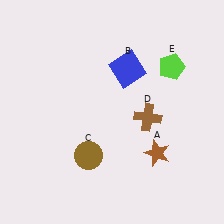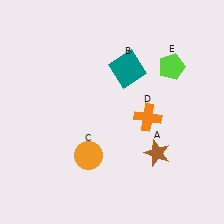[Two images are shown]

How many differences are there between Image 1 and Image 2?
There are 3 differences between the two images.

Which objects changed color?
B changed from blue to teal. C changed from brown to orange. D changed from brown to orange.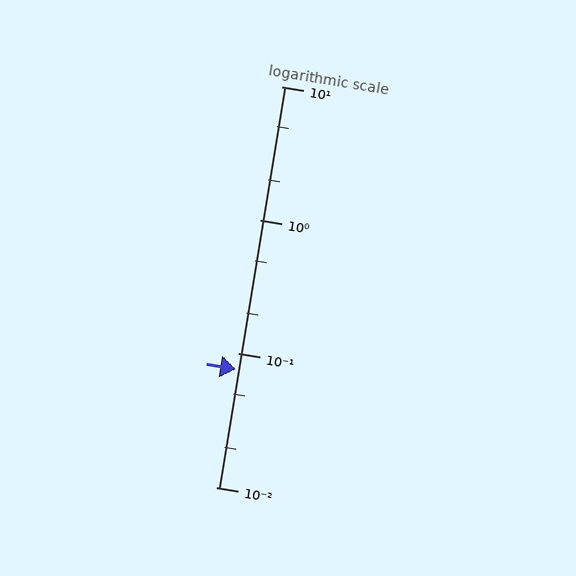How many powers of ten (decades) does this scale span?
The scale spans 3 decades, from 0.01 to 10.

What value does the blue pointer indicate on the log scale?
The pointer indicates approximately 0.076.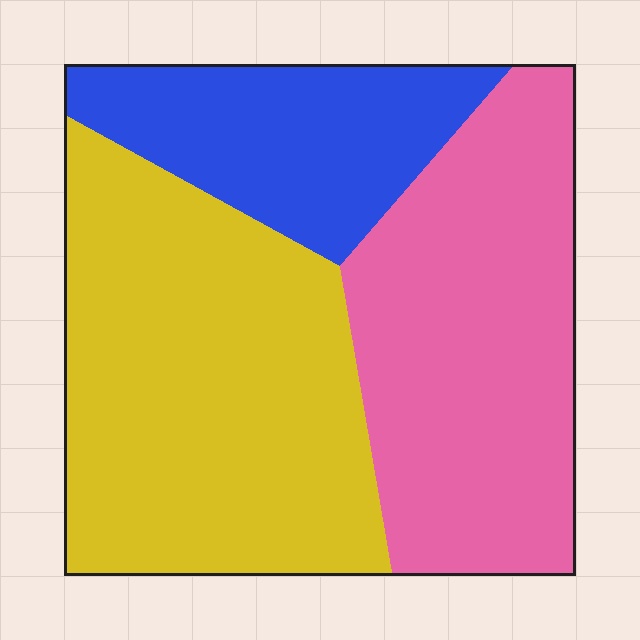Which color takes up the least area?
Blue, at roughly 20%.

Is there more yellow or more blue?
Yellow.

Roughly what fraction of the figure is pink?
Pink covers 36% of the figure.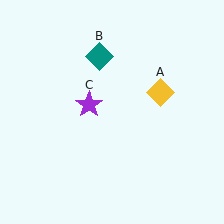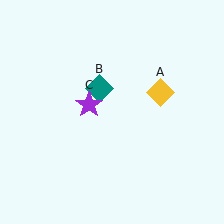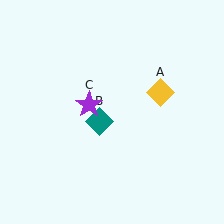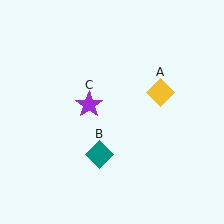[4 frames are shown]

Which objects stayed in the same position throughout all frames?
Yellow diamond (object A) and purple star (object C) remained stationary.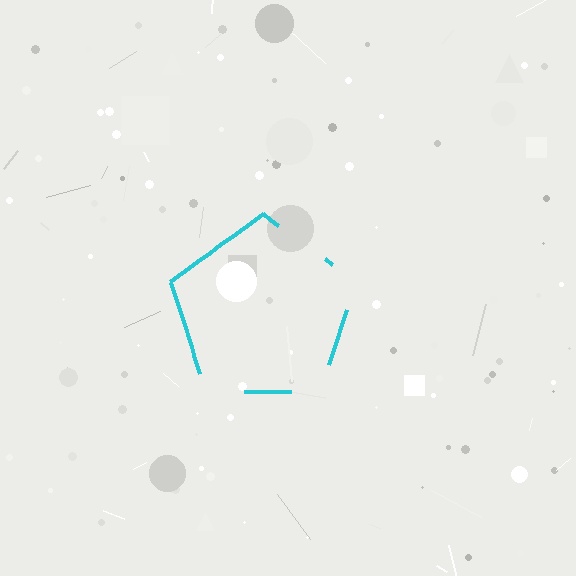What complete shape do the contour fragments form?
The contour fragments form a pentagon.